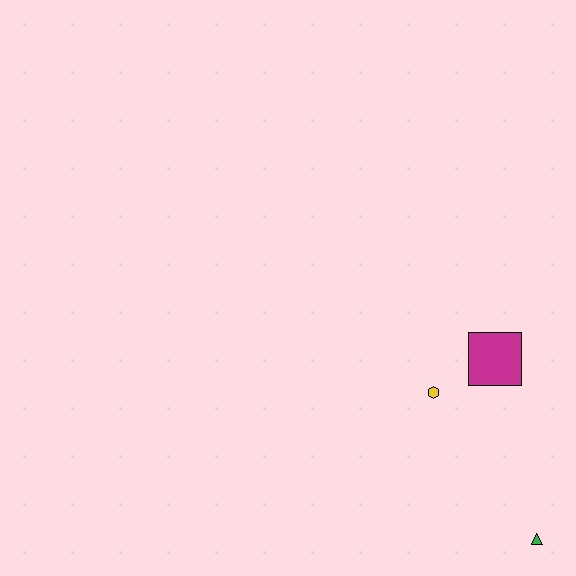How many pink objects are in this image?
There are no pink objects.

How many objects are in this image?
There are 3 objects.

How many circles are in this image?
There are no circles.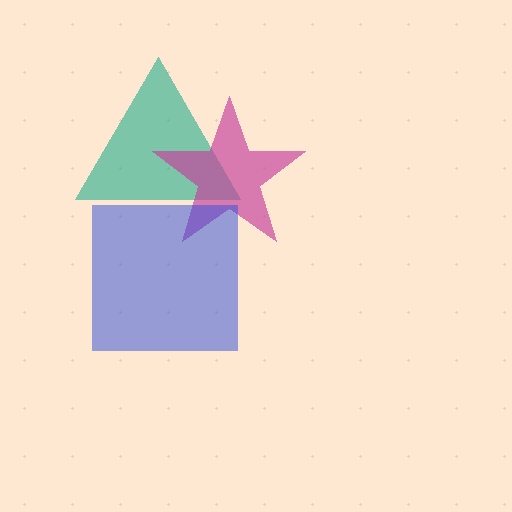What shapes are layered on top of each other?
The layered shapes are: a teal triangle, a magenta star, a blue square.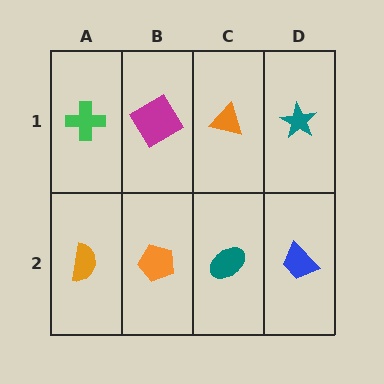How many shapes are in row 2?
4 shapes.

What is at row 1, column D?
A teal star.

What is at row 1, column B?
A magenta diamond.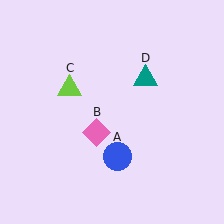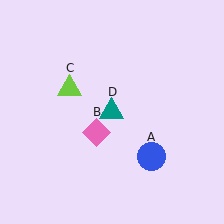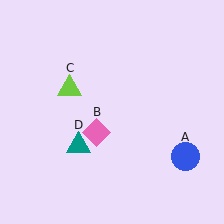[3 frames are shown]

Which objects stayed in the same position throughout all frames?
Pink diamond (object B) and lime triangle (object C) remained stationary.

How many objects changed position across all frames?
2 objects changed position: blue circle (object A), teal triangle (object D).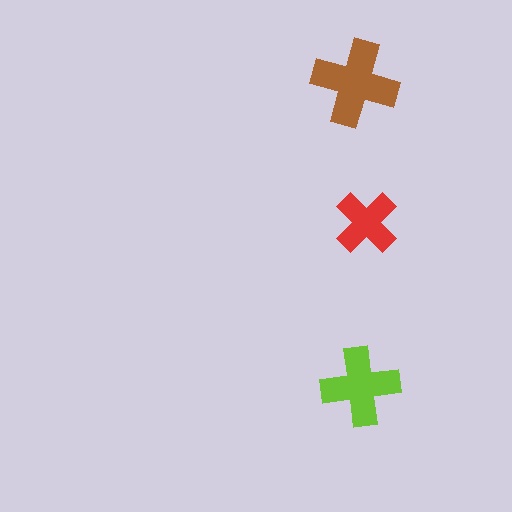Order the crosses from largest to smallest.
the brown one, the lime one, the red one.